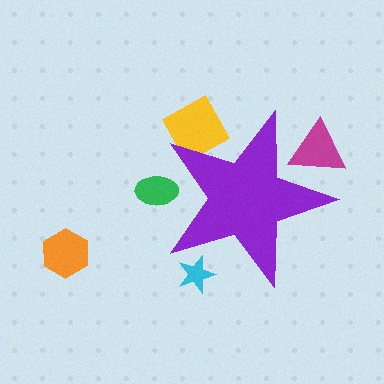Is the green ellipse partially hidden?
Yes, the green ellipse is partially hidden behind the purple star.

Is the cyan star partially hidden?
Yes, the cyan star is partially hidden behind the purple star.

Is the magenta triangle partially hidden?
Yes, the magenta triangle is partially hidden behind the purple star.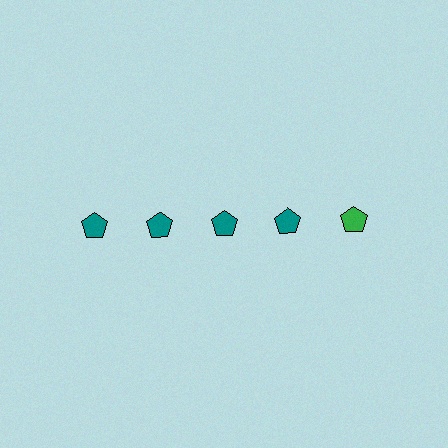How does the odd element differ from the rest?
It has a different color: green instead of teal.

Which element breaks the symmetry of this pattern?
The green pentagon in the top row, rightmost column breaks the symmetry. All other shapes are teal pentagons.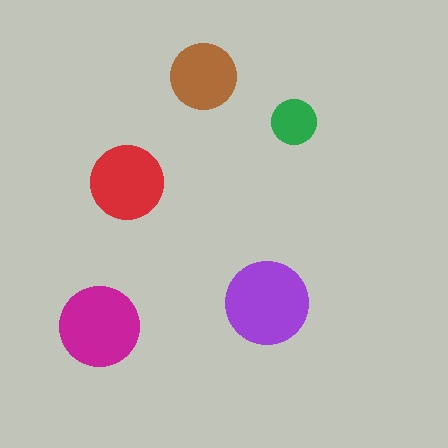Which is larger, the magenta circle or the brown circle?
The magenta one.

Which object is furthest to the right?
The green circle is rightmost.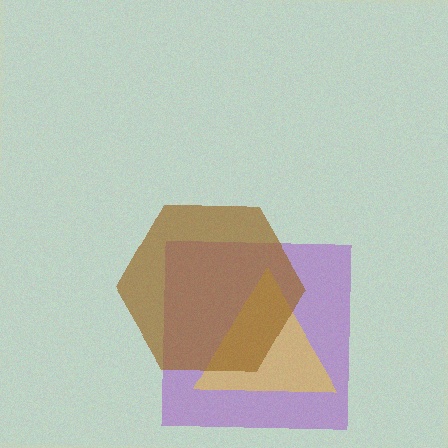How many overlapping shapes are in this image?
There are 3 overlapping shapes in the image.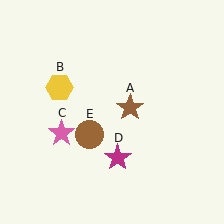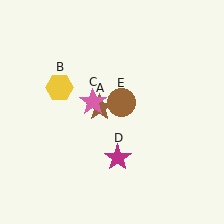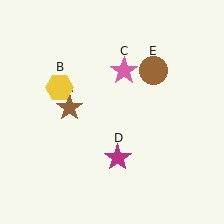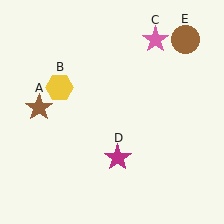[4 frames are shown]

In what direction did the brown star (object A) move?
The brown star (object A) moved left.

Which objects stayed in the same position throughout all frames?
Yellow hexagon (object B) and magenta star (object D) remained stationary.